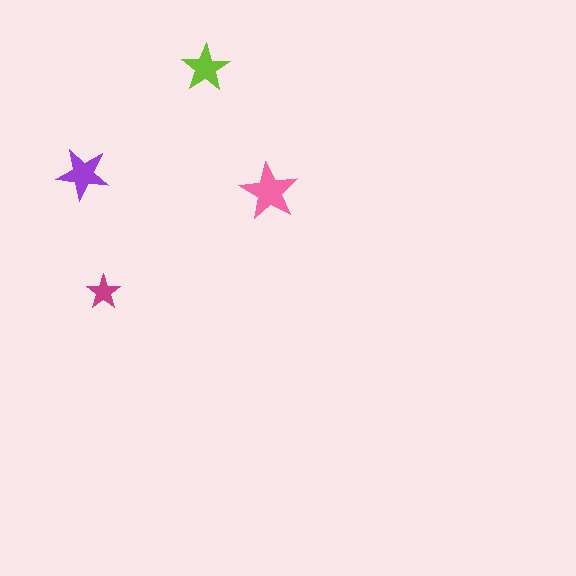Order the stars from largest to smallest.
the pink one, the purple one, the lime one, the magenta one.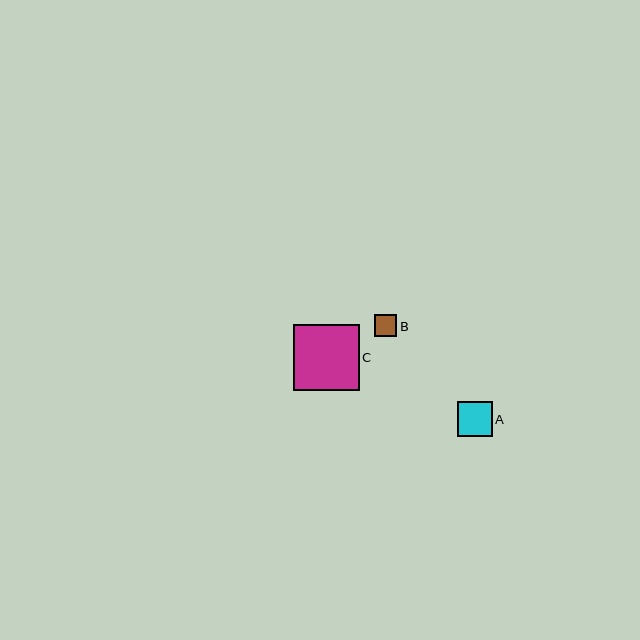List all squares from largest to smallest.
From largest to smallest: C, A, B.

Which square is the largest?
Square C is the largest with a size of approximately 65 pixels.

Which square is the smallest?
Square B is the smallest with a size of approximately 23 pixels.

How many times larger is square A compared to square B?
Square A is approximately 1.5 times the size of square B.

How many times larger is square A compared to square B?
Square A is approximately 1.5 times the size of square B.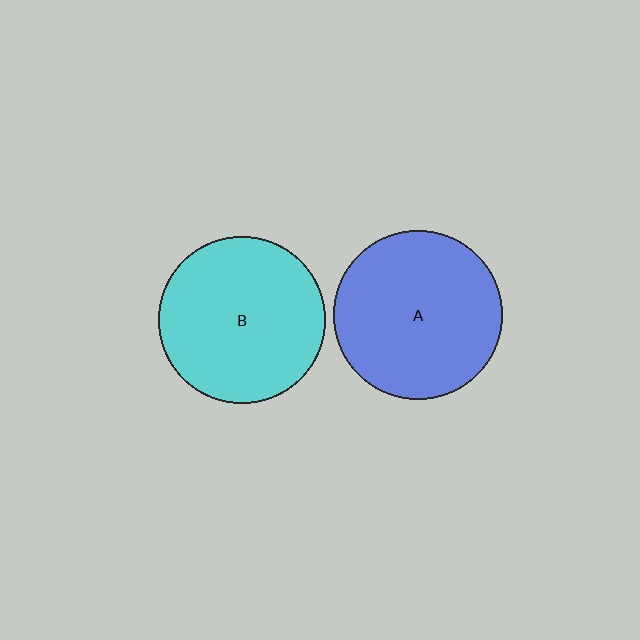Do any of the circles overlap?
No, none of the circles overlap.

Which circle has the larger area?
Circle A (blue).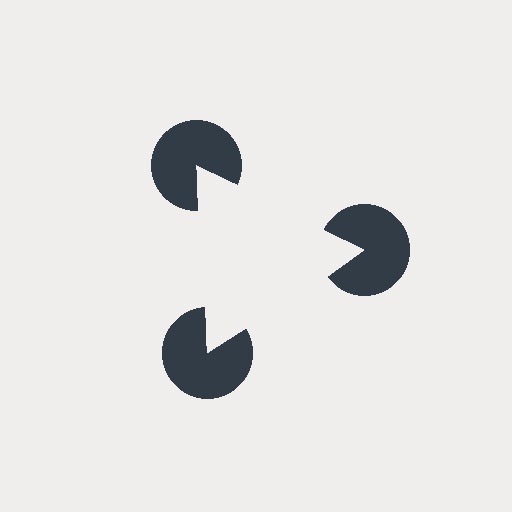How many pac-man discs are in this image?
There are 3 — one at each vertex of the illusory triangle.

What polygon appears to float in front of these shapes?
An illusory triangle — its edges are inferred from the aligned wedge cuts in the pac-man discs, not physically drawn.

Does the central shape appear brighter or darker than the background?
It typically appears slightly brighter than the background, even though no actual brightness change is drawn.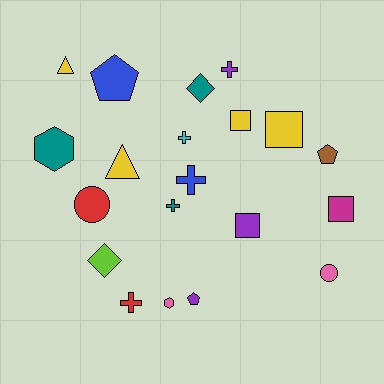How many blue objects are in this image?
There are 2 blue objects.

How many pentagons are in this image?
There are 3 pentagons.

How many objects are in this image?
There are 20 objects.